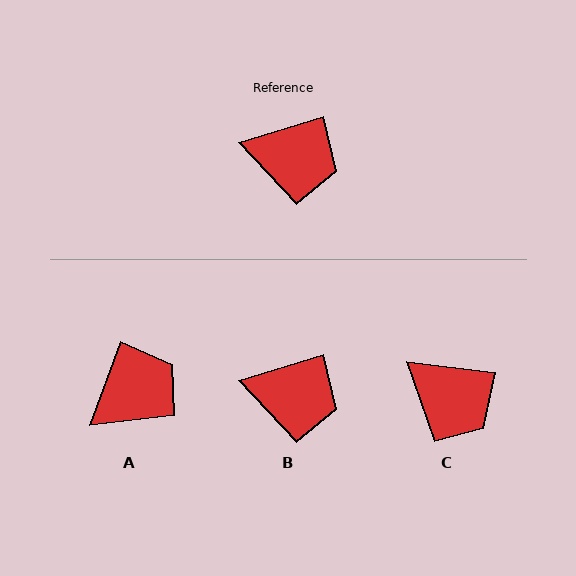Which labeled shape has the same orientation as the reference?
B.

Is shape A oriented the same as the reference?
No, it is off by about 53 degrees.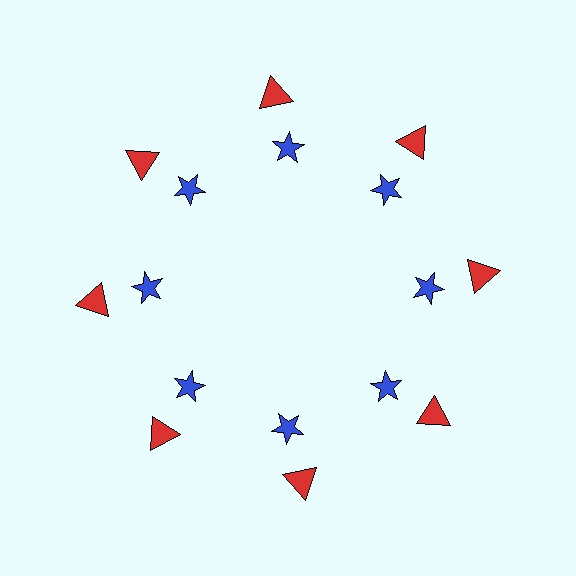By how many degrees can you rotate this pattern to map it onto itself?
The pattern maps onto itself every 45 degrees of rotation.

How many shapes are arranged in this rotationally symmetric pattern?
There are 16 shapes, arranged in 8 groups of 2.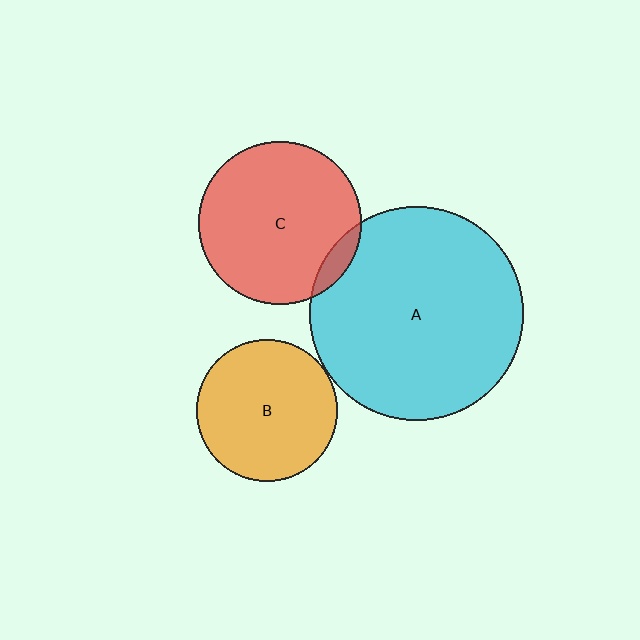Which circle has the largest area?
Circle A (cyan).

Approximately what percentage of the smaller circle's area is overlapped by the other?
Approximately 10%.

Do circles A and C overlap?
Yes.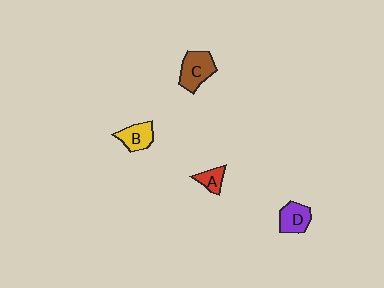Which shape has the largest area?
Shape C (brown).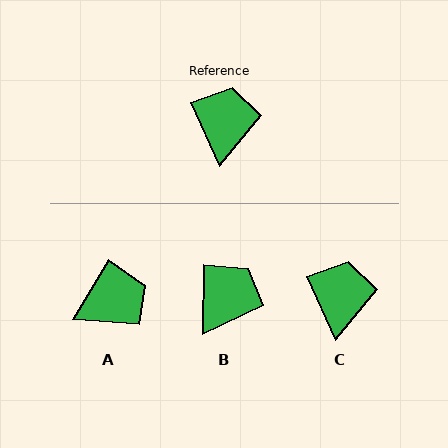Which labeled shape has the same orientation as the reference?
C.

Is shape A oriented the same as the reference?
No, it is off by about 55 degrees.